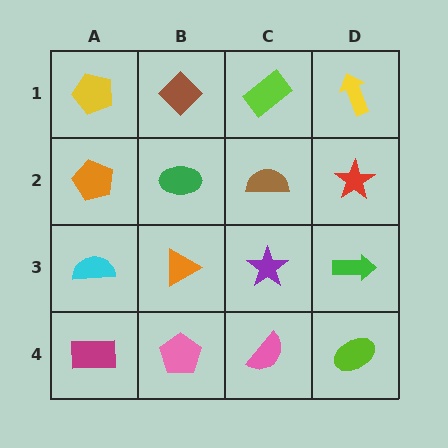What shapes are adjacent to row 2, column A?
A yellow pentagon (row 1, column A), a cyan semicircle (row 3, column A), a green ellipse (row 2, column B).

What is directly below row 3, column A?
A magenta rectangle.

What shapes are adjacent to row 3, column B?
A green ellipse (row 2, column B), a pink pentagon (row 4, column B), a cyan semicircle (row 3, column A), a purple star (row 3, column C).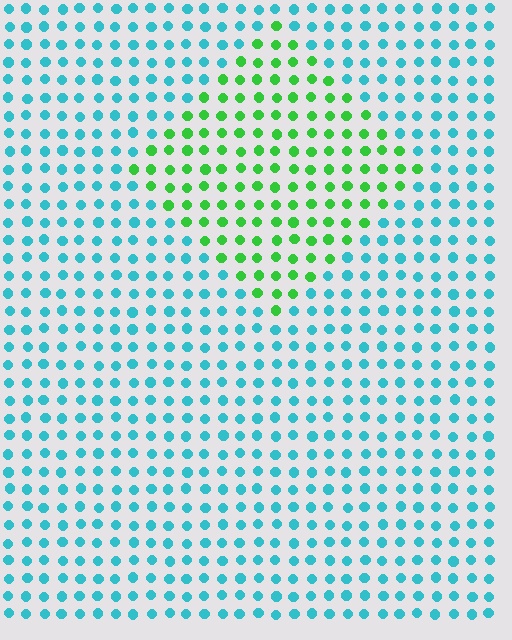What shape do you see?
I see a diamond.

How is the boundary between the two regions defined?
The boundary is defined purely by a slight shift in hue (about 61 degrees). Spacing, size, and orientation are identical on both sides.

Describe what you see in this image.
The image is filled with small cyan elements in a uniform arrangement. A diamond-shaped region is visible where the elements are tinted to a slightly different hue, forming a subtle color boundary.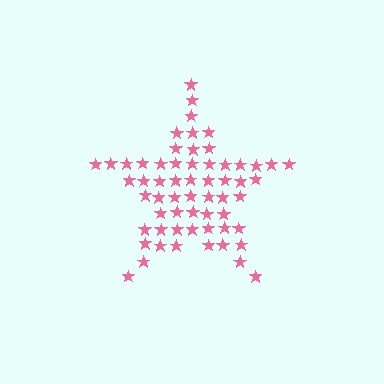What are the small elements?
The small elements are stars.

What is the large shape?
The large shape is a star.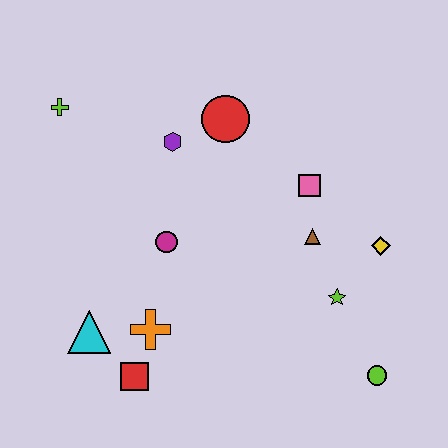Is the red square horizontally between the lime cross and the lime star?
Yes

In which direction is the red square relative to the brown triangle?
The red square is to the left of the brown triangle.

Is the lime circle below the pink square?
Yes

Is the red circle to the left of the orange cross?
No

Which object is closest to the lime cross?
The purple hexagon is closest to the lime cross.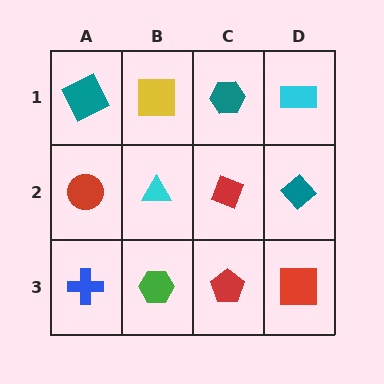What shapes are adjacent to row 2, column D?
A cyan rectangle (row 1, column D), a red square (row 3, column D), a red diamond (row 2, column C).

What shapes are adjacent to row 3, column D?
A teal diamond (row 2, column D), a red pentagon (row 3, column C).